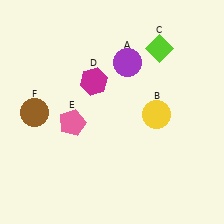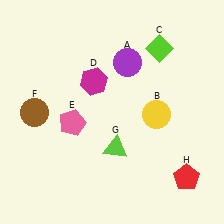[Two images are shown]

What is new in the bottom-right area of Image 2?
A lime triangle (G) was added in the bottom-right area of Image 2.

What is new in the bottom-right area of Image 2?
A red pentagon (H) was added in the bottom-right area of Image 2.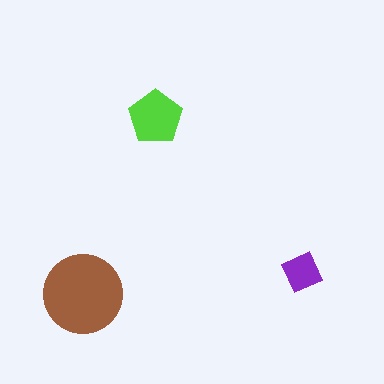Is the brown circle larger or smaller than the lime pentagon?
Larger.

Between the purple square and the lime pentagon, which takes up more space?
The lime pentagon.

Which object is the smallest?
The purple square.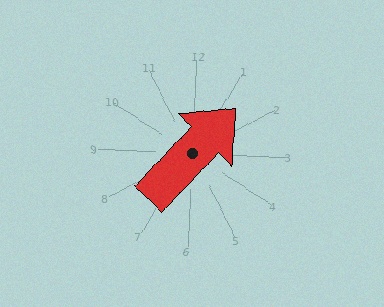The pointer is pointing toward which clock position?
Roughly 1 o'clock.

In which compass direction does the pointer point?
Northeast.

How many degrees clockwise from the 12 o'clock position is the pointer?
Approximately 41 degrees.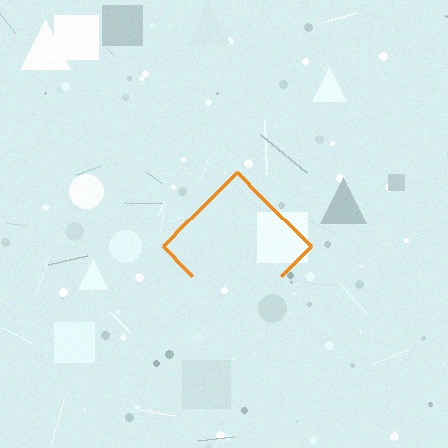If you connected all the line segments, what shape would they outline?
They would outline a diamond.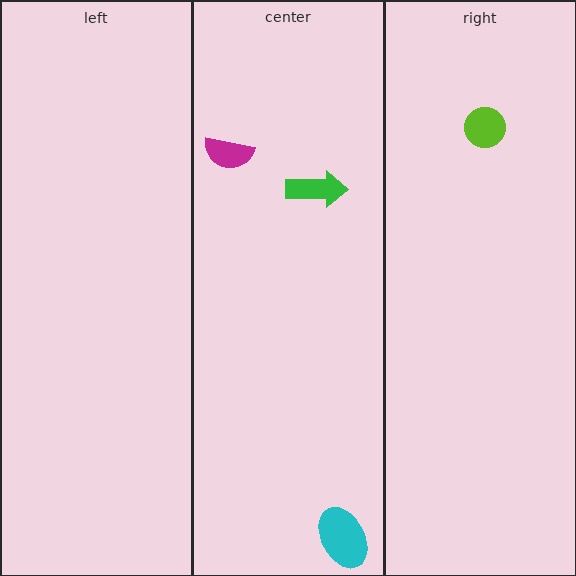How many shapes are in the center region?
3.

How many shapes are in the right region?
1.